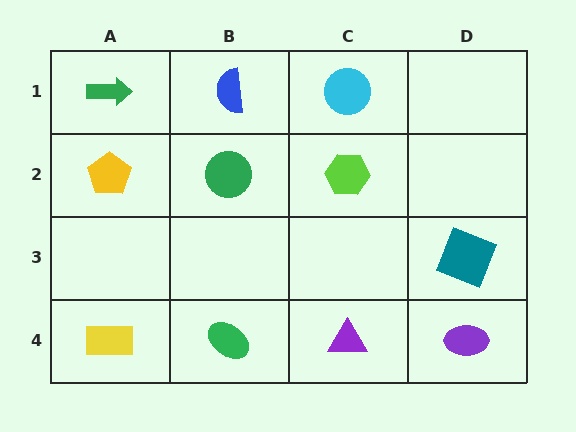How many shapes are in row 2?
3 shapes.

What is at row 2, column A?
A yellow pentagon.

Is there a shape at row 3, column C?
No, that cell is empty.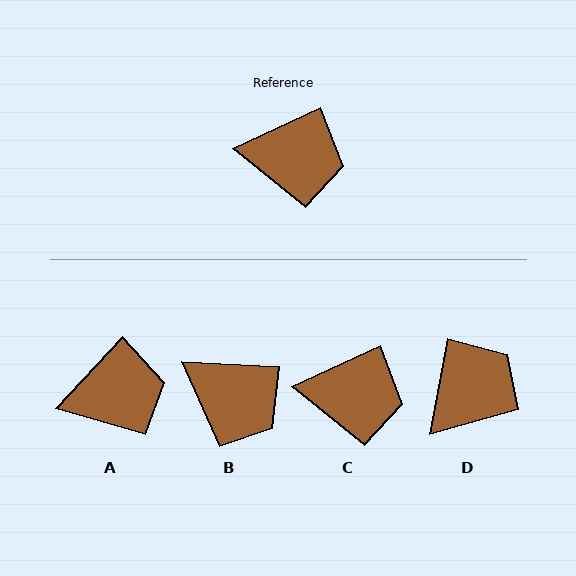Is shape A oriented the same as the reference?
No, it is off by about 22 degrees.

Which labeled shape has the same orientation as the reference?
C.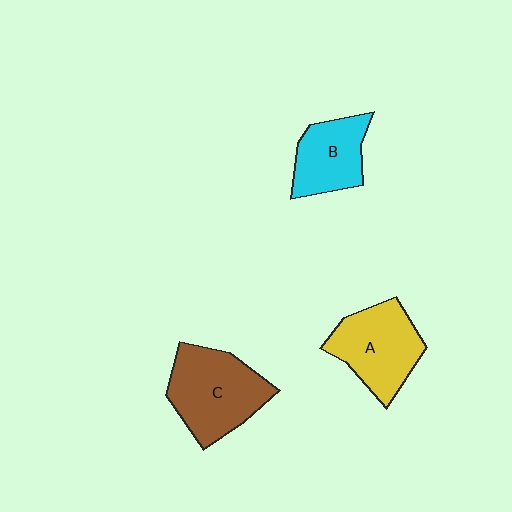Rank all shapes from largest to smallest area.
From largest to smallest: C (brown), A (yellow), B (cyan).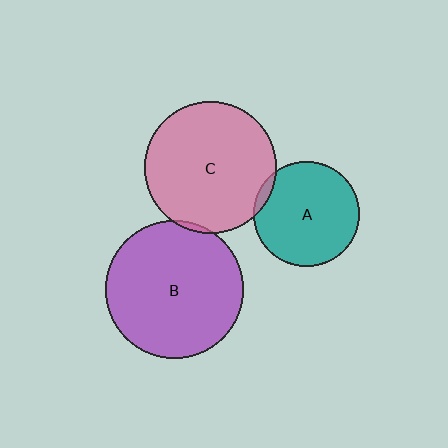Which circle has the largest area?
Circle B (purple).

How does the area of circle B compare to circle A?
Approximately 1.7 times.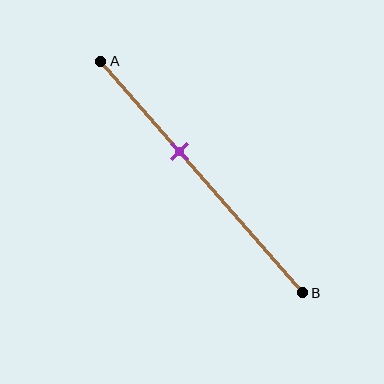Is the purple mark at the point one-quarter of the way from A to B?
No, the mark is at about 40% from A, not at the 25% one-quarter point.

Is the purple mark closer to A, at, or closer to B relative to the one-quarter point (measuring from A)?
The purple mark is closer to point B than the one-quarter point of segment AB.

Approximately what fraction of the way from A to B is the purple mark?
The purple mark is approximately 40% of the way from A to B.